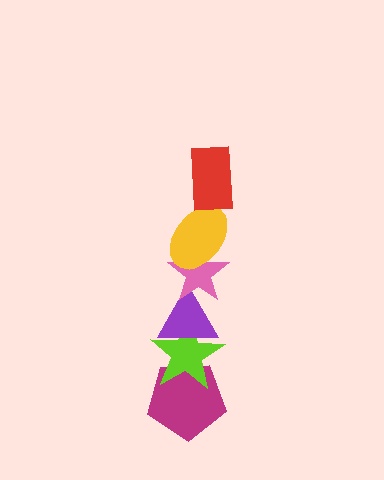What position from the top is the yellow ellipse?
The yellow ellipse is 2nd from the top.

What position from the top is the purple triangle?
The purple triangle is 4th from the top.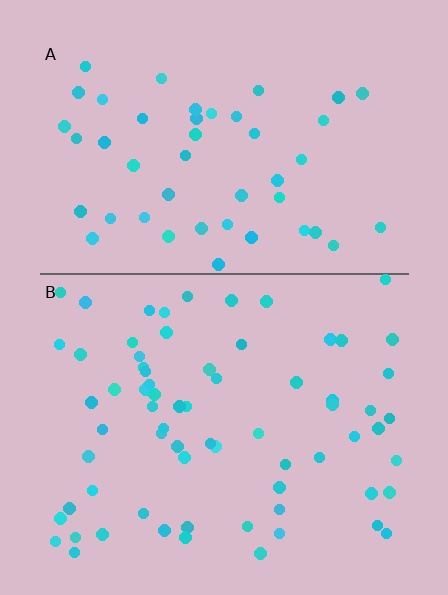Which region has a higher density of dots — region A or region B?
B (the bottom).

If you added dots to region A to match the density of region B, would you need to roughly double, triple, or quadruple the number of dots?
Approximately double.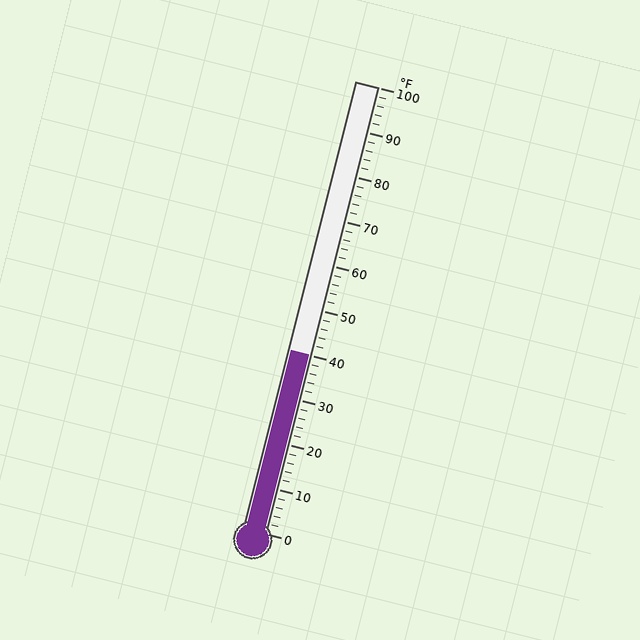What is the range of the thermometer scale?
The thermometer scale ranges from 0°F to 100°F.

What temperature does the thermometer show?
The thermometer shows approximately 40°F.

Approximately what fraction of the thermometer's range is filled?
The thermometer is filled to approximately 40% of its range.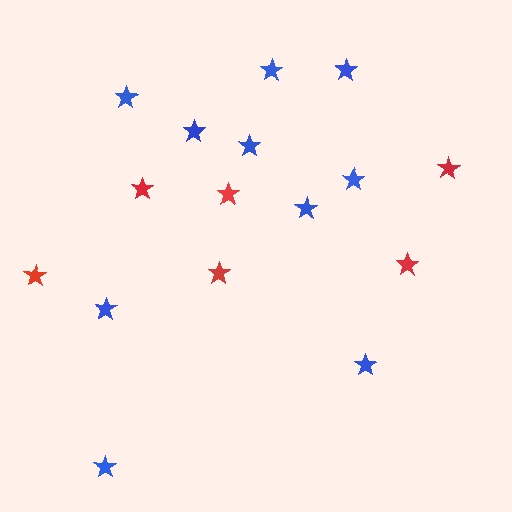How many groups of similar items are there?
There are 2 groups: one group of red stars (6) and one group of blue stars (10).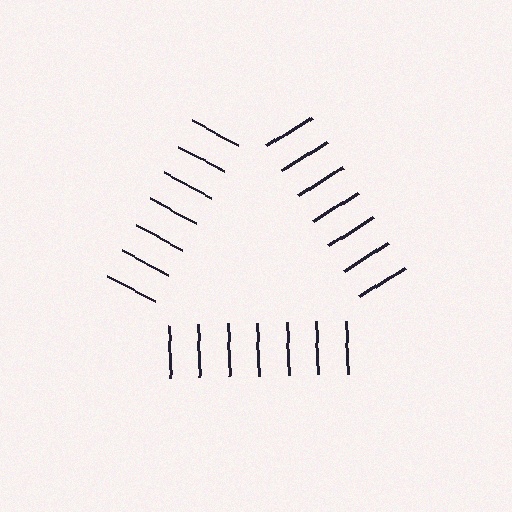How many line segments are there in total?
21 — 7 along each of the 3 edges.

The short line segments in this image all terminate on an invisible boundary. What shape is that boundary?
An illusory triangle — the line segments terminate on its edges but no continuous stroke is drawn.